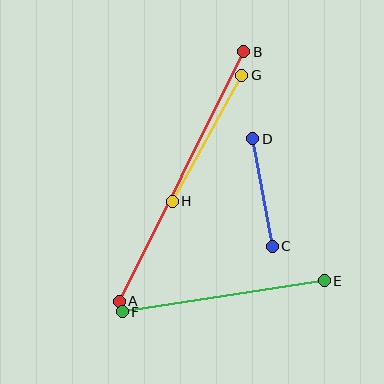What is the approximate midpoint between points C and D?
The midpoint is at approximately (262, 192) pixels.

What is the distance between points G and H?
The distance is approximately 144 pixels.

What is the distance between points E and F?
The distance is approximately 205 pixels.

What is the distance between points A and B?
The distance is approximately 279 pixels.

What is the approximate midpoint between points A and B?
The midpoint is at approximately (181, 177) pixels.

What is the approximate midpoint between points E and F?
The midpoint is at approximately (223, 296) pixels.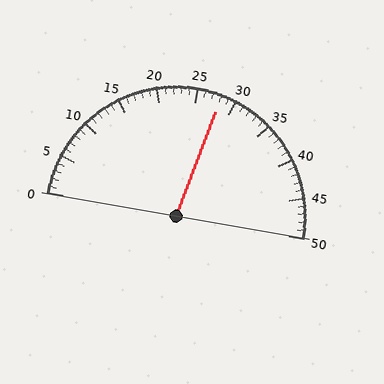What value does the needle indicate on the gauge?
The needle indicates approximately 28.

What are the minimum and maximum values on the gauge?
The gauge ranges from 0 to 50.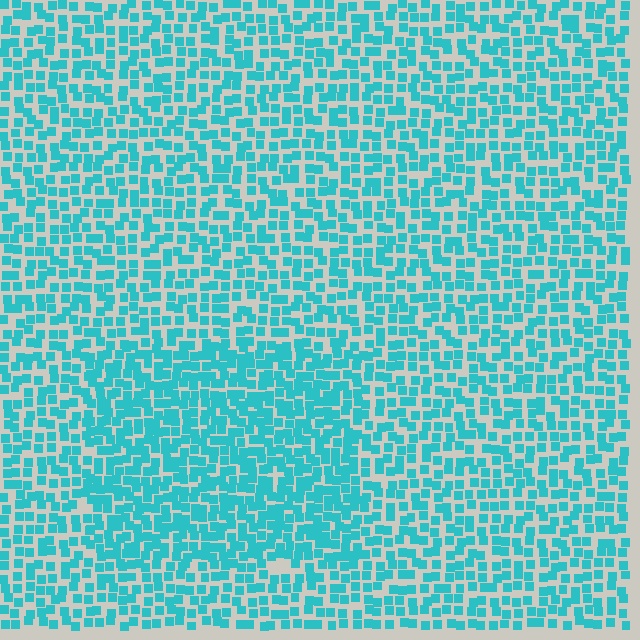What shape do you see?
I see a rectangle.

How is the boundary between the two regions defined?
The boundary is defined by a change in element density (approximately 1.5x ratio). All elements are the same color, size, and shape.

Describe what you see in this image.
The image contains small cyan elements arranged at two different densities. A rectangle-shaped region is visible where the elements are more densely packed than the surrounding area.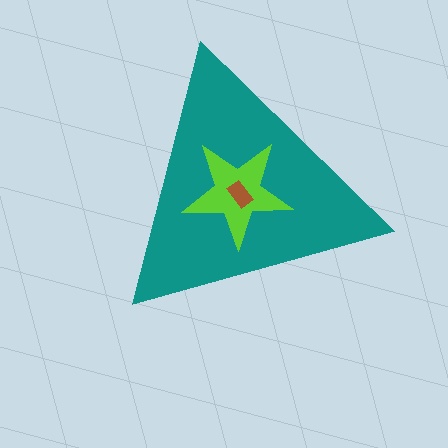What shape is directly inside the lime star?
The brown rectangle.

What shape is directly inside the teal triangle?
The lime star.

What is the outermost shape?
The teal triangle.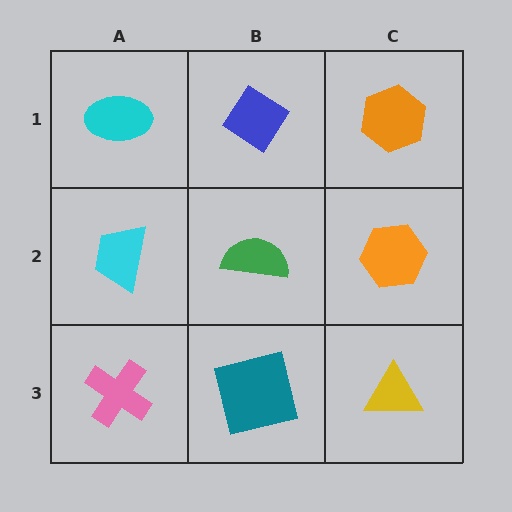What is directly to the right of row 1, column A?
A blue diamond.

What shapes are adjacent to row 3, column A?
A cyan trapezoid (row 2, column A), a teal square (row 3, column B).